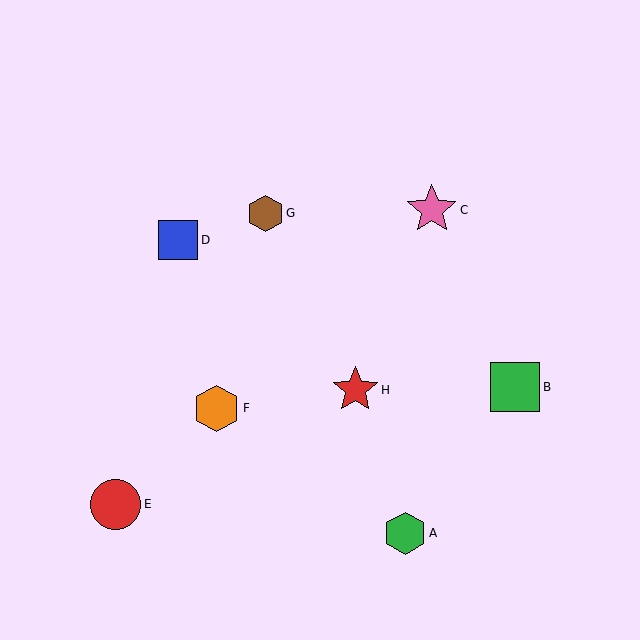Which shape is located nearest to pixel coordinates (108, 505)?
The red circle (labeled E) at (116, 504) is nearest to that location.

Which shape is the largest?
The pink star (labeled C) is the largest.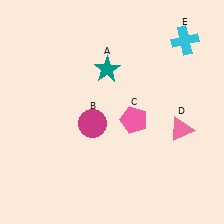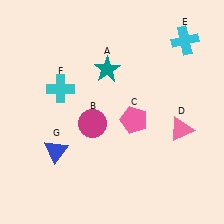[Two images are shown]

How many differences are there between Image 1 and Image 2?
There are 2 differences between the two images.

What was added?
A cyan cross (F), a blue triangle (G) were added in Image 2.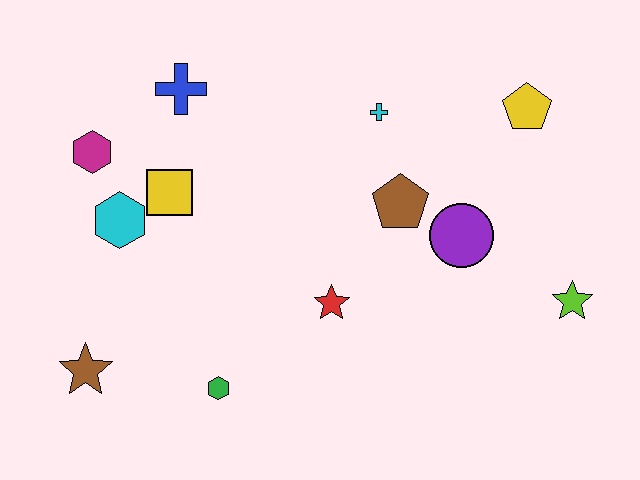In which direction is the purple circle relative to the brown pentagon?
The purple circle is to the right of the brown pentagon.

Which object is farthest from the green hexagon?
The yellow pentagon is farthest from the green hexagon.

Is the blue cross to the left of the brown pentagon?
Yes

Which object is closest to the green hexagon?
The brown star is closest to the green hexagon.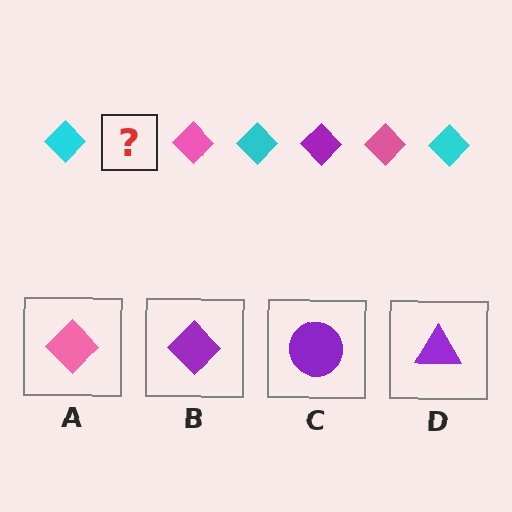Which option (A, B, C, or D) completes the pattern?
B.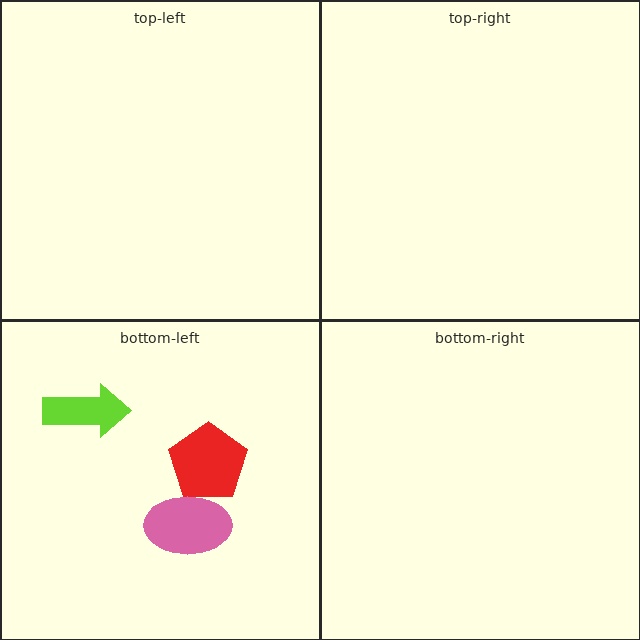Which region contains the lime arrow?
The bottom-left region.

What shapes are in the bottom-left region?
The red pentagon, the pink ellipse, the lime arrow.